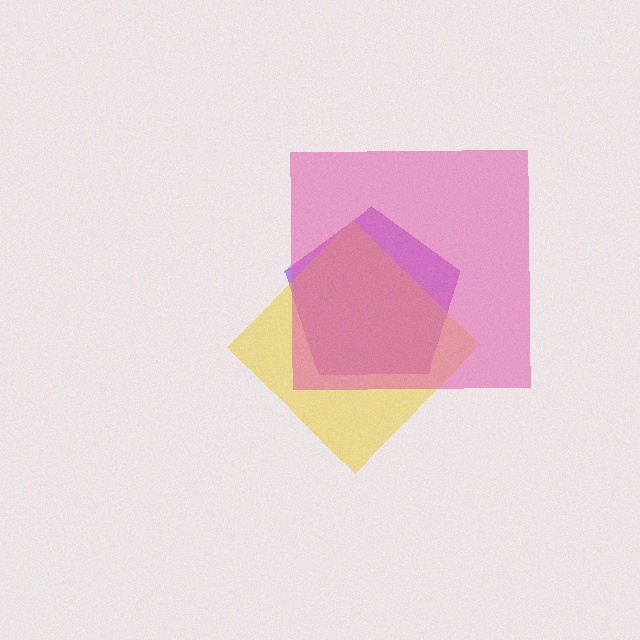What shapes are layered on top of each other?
The layered shapes are: a purple pentagon, a yellow diamond, a pink square.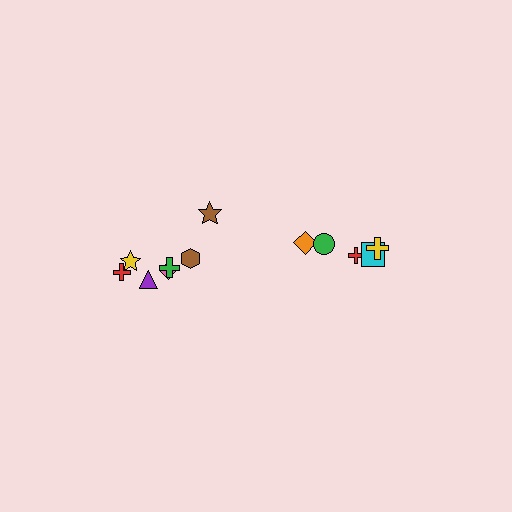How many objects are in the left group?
There are 7 objects.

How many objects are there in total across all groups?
There are 12 objects.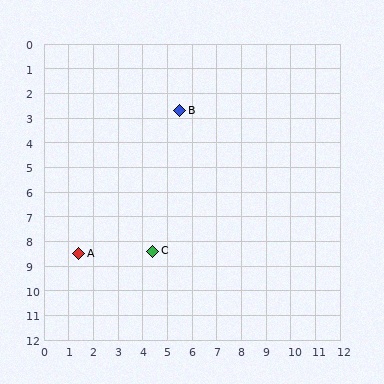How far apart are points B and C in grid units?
Points B and C are about 5.8 grid units apart.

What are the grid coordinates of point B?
Point B is at approximately (5.5, 2.7).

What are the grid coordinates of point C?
Point C is at approximately (4.4, 8.4).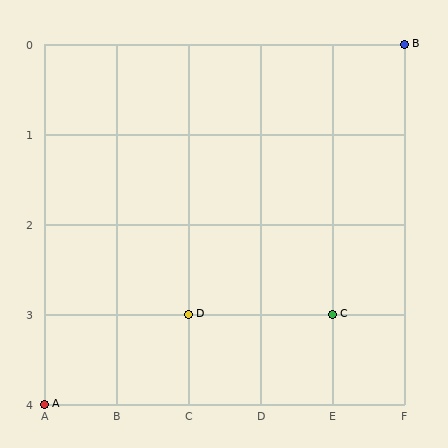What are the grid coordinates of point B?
Point B is at grid coordinates (F, 0).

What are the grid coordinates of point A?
Point A is at grid coordinates (A, 4).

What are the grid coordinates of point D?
Point D is at grid coordinates (C, 3).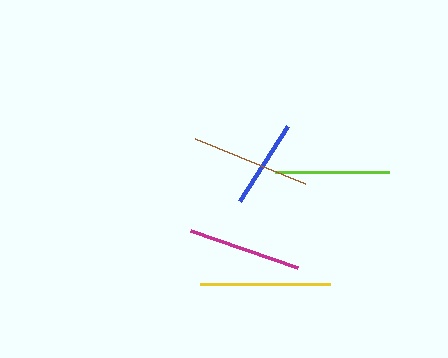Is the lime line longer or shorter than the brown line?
The brown line is longer than the lime line.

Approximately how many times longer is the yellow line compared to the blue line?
The yellow line is approximately 1.5 times the length of the blue line.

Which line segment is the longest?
The yellow line is the longest at approximately 130 pixels.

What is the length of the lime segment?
The lime segment is approximately 114 pixels long.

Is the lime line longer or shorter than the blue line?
The lime line is longer than the blue line.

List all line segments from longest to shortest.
From longest to shortest: yellow, brown, magenta, lime, blue.